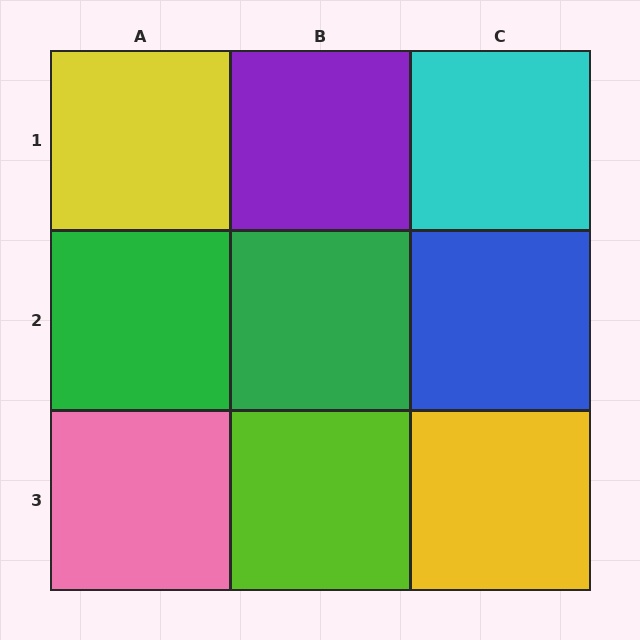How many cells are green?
2 cells are green.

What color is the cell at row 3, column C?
Yellow.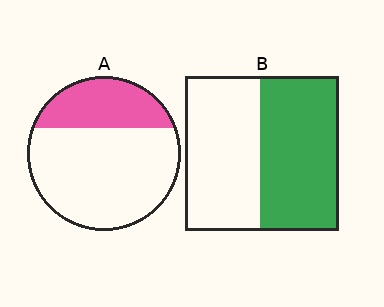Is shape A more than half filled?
No.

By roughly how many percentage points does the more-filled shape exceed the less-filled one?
By roughly 20 percentage points (B over A).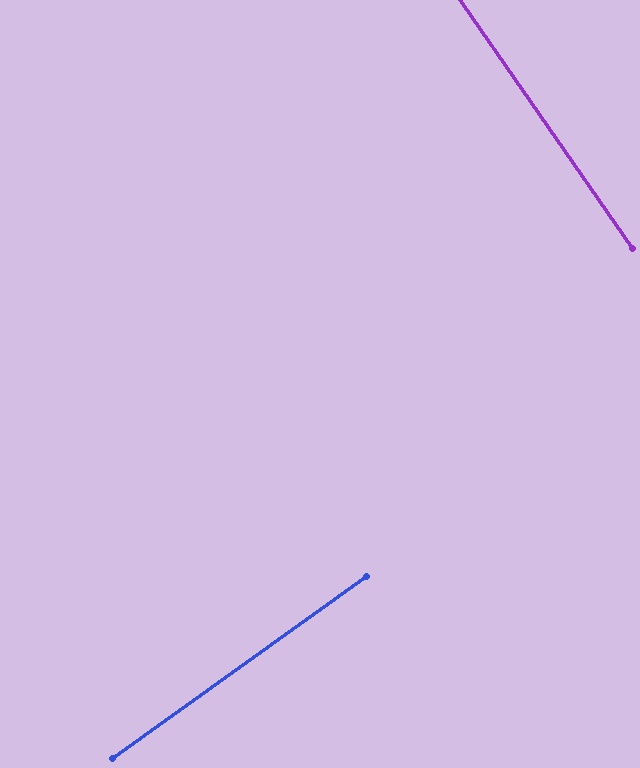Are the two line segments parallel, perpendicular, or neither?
Perpendicular — they meet at approximately 89°.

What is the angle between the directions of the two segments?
Approximately 89 degrees.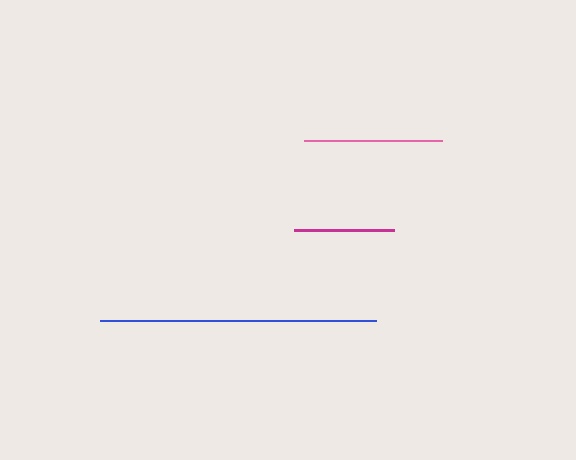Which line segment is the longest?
The blue line is the longest at approximately 276 pixels.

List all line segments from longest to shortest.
From longest to shortest: blue, pink, magenta.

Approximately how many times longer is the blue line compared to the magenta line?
The blue line is approximately 2.8 times the length of the magenta line.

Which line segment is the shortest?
The magenta line is the shortest at approximately 100 pixels.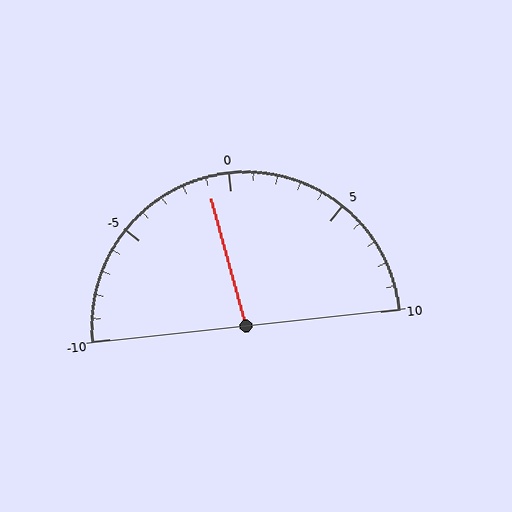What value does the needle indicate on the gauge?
The needle indicates approximately -1.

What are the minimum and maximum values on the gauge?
The gauge ranges from -10 to 10.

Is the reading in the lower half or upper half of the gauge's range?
The reading is in the lower half of the range (-10 to 10).